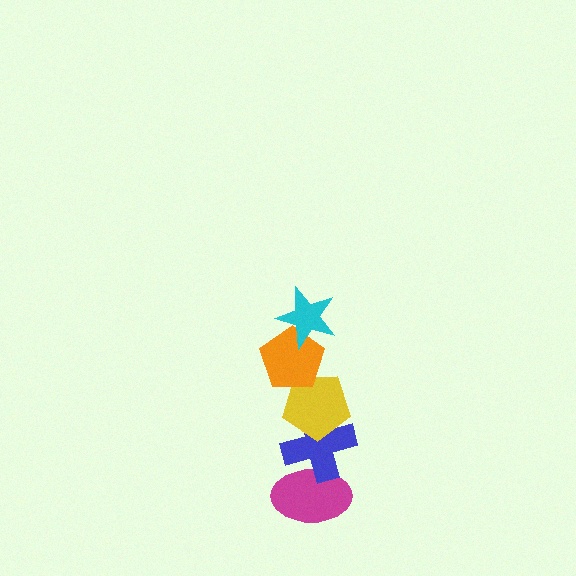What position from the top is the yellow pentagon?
The yellow pentagon is 3rd from the top.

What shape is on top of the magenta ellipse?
The blue cross is on top of the magenta ellipse.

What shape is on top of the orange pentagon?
The cyan star is on top of the orange pentagon.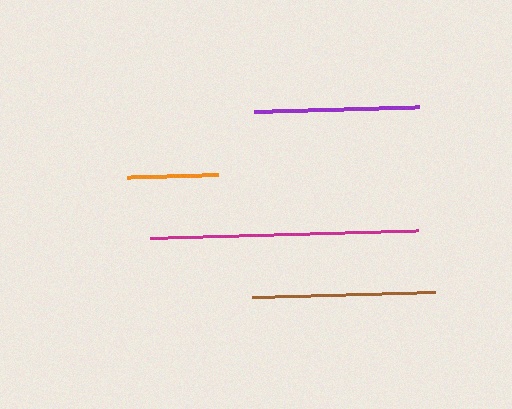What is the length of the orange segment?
The orange segment is approximately 91 pixels long.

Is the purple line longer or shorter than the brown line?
The brown line is longer than the purple line.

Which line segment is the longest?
The magenta line is the longest at approximately 269 pixels.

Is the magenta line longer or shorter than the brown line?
The magenta line is longer than the brown line.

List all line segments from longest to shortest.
From longest to shortest: magenta, brown, purple, orange.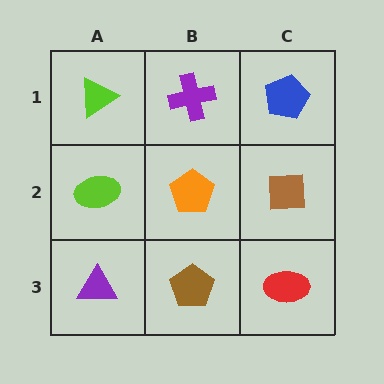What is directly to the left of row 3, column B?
A purple triangle.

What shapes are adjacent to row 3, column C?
A brown square (row 2, column C), a brown pentagon (row 3, column B).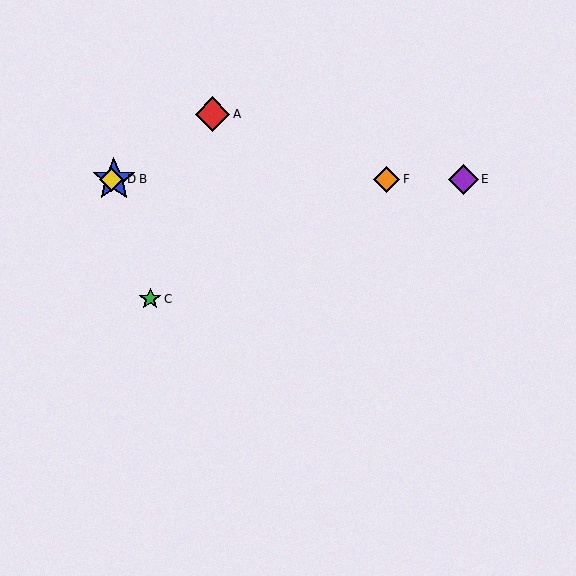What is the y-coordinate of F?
Object F is at y≈179.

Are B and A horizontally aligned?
No, B is at y≈179 and A is at y≈114.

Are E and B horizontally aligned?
Yes, both are at y≈179.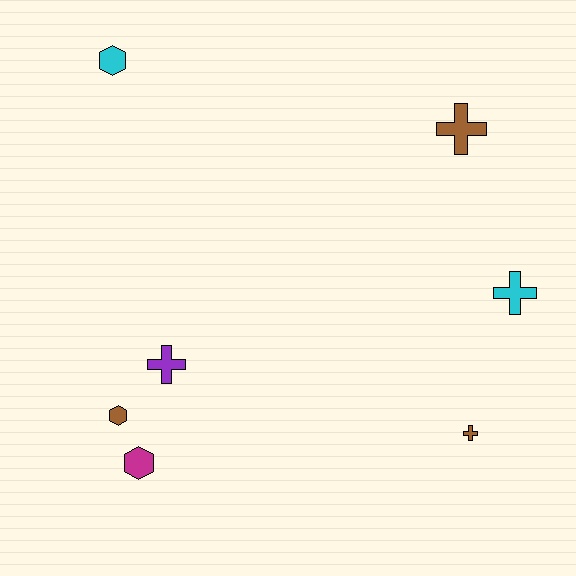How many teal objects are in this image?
There are no teal objects.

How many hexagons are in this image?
There are 3 hexagons.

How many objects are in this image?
There are 7 objects.